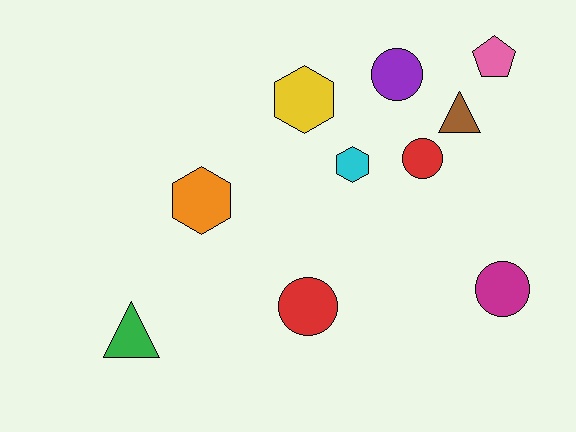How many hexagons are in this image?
There are 3 hexagons.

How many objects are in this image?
There are 10 objects.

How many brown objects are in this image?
There is 1 brown object.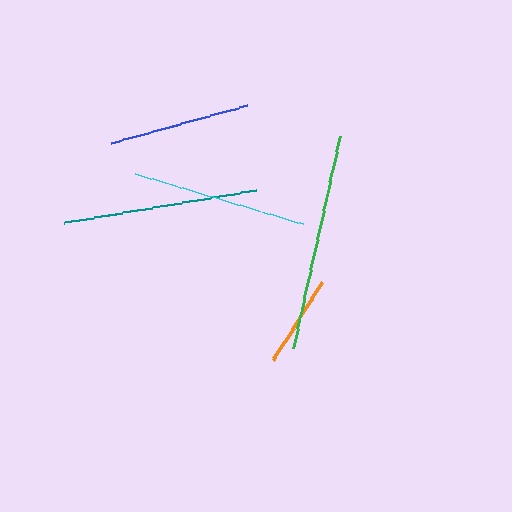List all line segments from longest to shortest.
From longest to shortest: green, teal, cyan, blue, orange.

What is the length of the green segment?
The green segment is approximately 217 pixels long.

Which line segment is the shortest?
The orange line is the shortest at approximately 93 pixels.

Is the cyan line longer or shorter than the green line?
The green line is longer than the cyan line.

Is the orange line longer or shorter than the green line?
The green line is longer than the orange line.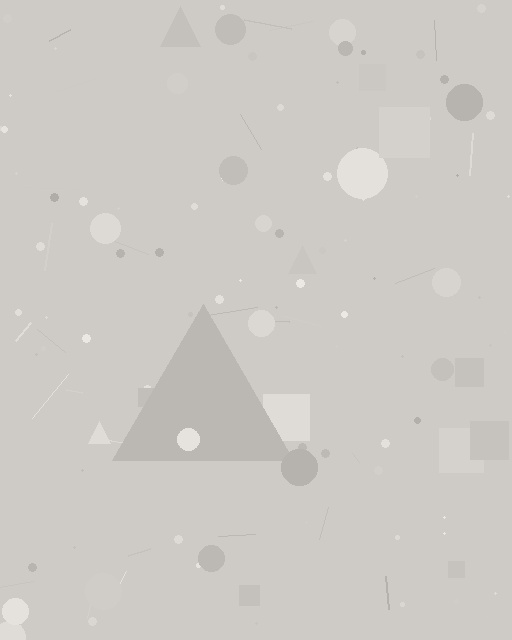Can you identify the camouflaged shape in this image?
The camouflaged shape is a triangle.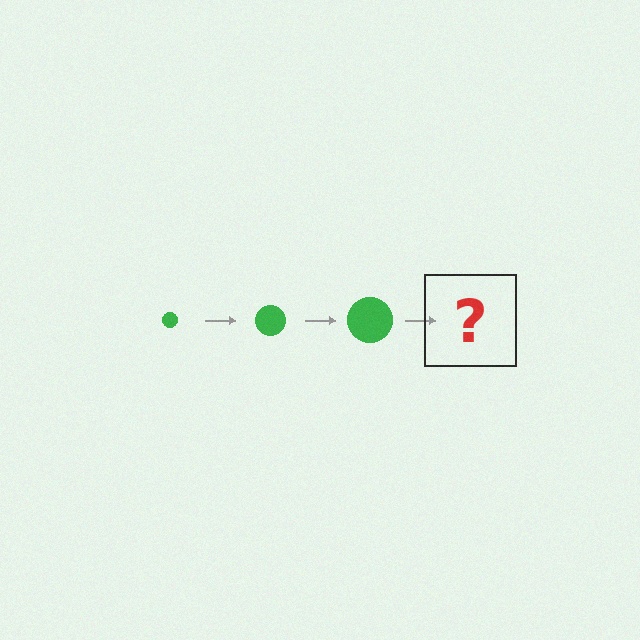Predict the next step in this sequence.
The next step is a green circle, larger than the previous one.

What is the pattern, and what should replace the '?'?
The pattern is that the circle gets progressively larger each step. The '?' should be a green circle, larger than the previous one.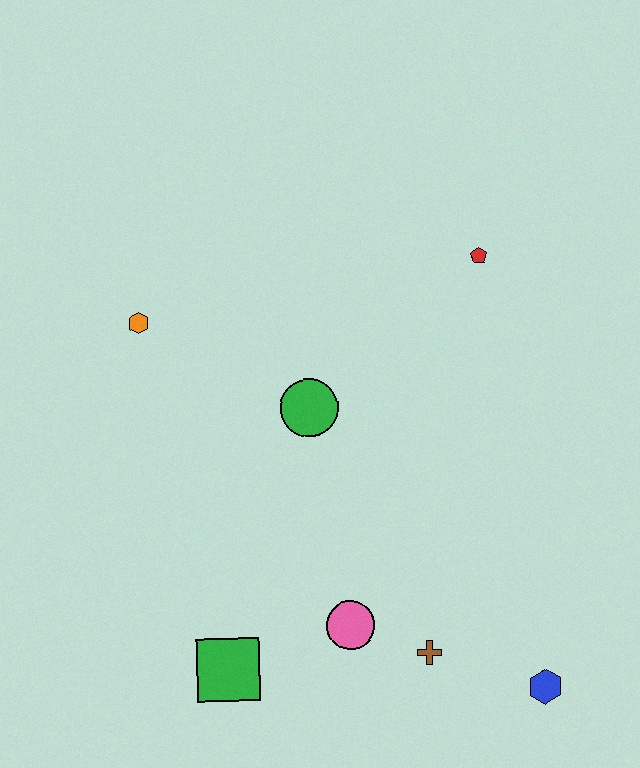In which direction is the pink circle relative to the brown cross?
The pink circle is to the left of the brown cross.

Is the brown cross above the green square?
Yes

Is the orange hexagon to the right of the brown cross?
No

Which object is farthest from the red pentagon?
The green square is farthest from the red pentagon.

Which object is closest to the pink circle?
The brown cross is closest to the pink circle.